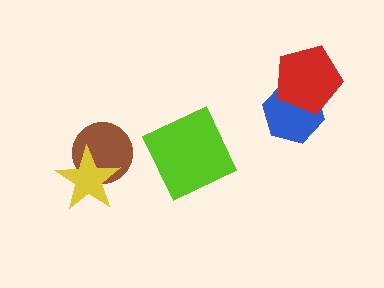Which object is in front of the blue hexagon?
The red pentagon is in front of the blue hexagon.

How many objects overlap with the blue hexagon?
1 object overlaps with the blue hexagon.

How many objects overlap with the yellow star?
1 object overlaps with the yellow star.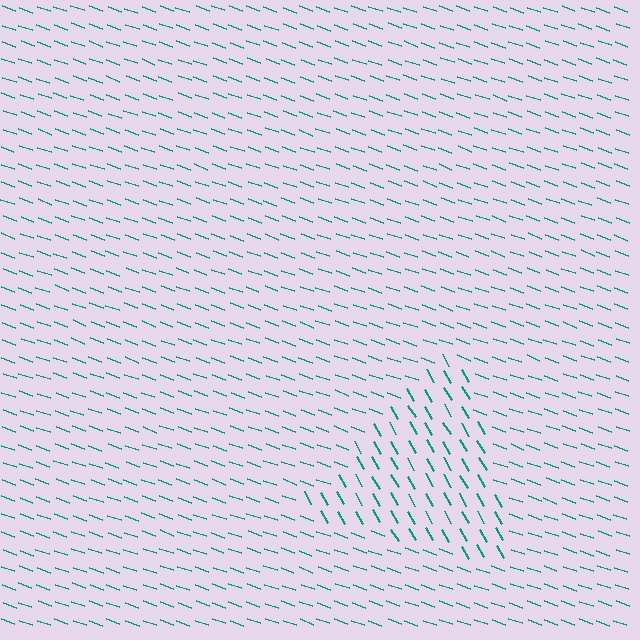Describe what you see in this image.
The image is filled with small teal line segments. A triangle region in the image has lines oriented differently from the surrounding lines, creating a visible texture boundary.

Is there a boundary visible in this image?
Yes, there is a texture boundary formed by a change in line orientation.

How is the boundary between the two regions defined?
The boundary is defined purely by a change in line orientation (approximately 40 degrees difference). All lines are the same color and thickness.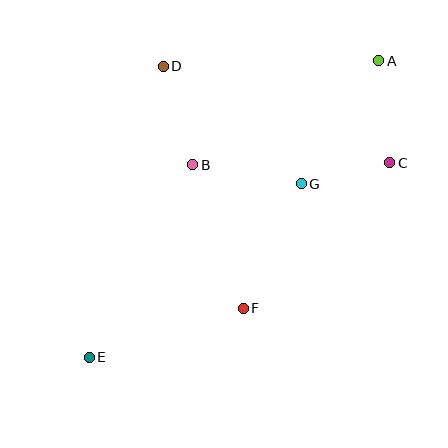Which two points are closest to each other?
Points C and G are closest to each other.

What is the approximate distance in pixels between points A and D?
The distance between A and D is approximately 215 pixels.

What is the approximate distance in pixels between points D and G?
The distance between D and G is approximately 181 pixels.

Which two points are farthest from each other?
Points A and E are farthest from each other.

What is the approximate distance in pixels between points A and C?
The distance between A and C is approximately 103 pixels.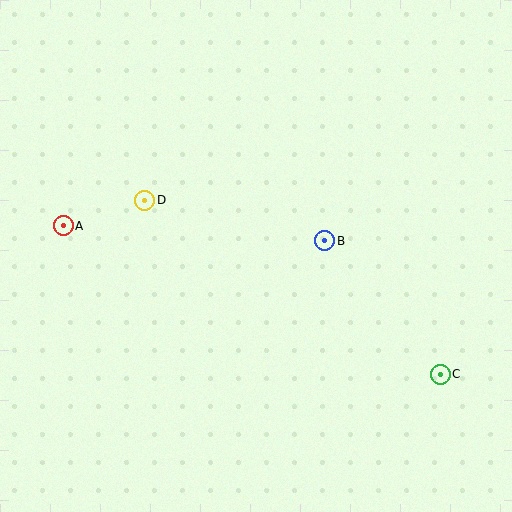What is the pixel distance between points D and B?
The distance between D and B is 185 pixels.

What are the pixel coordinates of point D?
Point D is at (145, 200).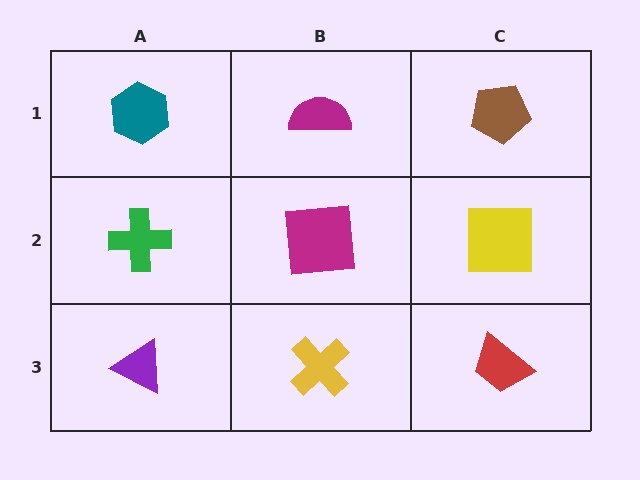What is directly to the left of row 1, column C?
A magenta semicircle.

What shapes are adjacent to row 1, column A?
A green cross (row 2, column A), a magenta semicircle (row 1, column B).